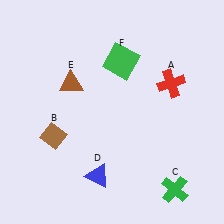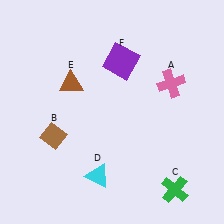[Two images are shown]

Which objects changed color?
A changed from red to pink. D changed from blue to cyan. F changed from green to purple.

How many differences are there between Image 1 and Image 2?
There are 3 differences between the two images.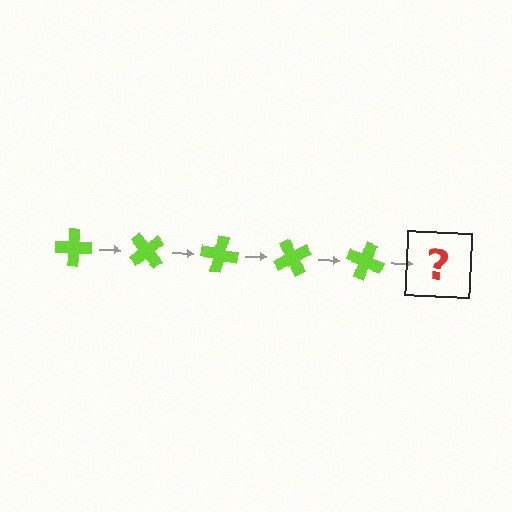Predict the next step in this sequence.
The next step is a lime cross rotated 250 degrees.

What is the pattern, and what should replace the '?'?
The pattern is that the cross rotates 50 degrees each step. The '?' should be a lime cross rotated 250 degrees.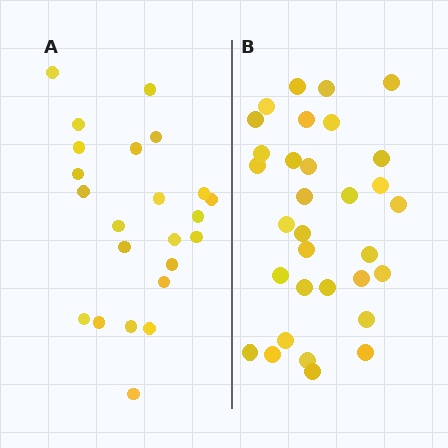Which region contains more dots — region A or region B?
Region B (the right region) has more dots.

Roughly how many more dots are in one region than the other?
Region B has roughly 8 or so more dots than region A.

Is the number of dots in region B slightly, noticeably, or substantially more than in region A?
Region B has noticeably more, but not dramatically so. The ratio is roughly 1.4 to 1.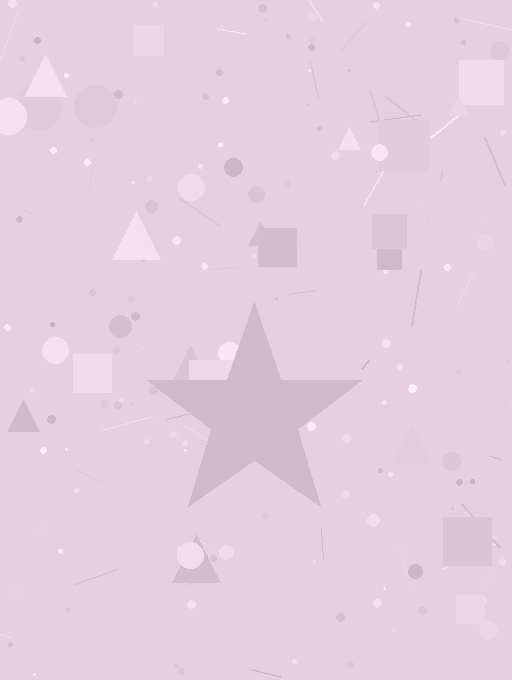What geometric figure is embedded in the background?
A star is embedded in the background.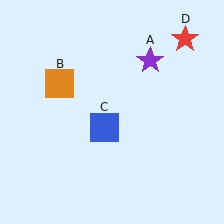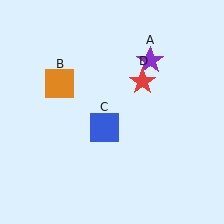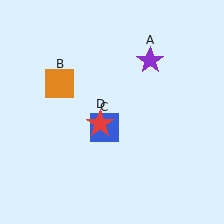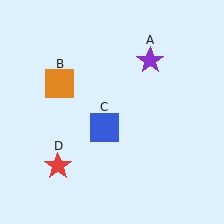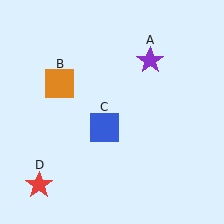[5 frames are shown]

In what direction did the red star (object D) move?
The red star (object D) moved down and to the left.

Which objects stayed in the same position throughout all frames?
Purple star (object A) and orange square (object B) and blue square (object C) remained stationary.